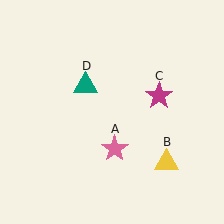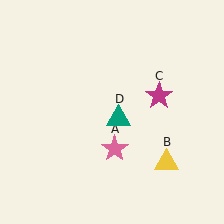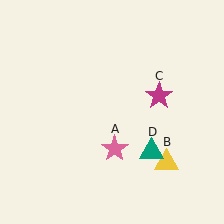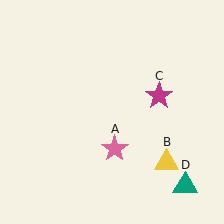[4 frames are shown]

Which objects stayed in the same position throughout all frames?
Pink star (object A) and yellow triangle (object B) and magenta star (object C) remained stationary.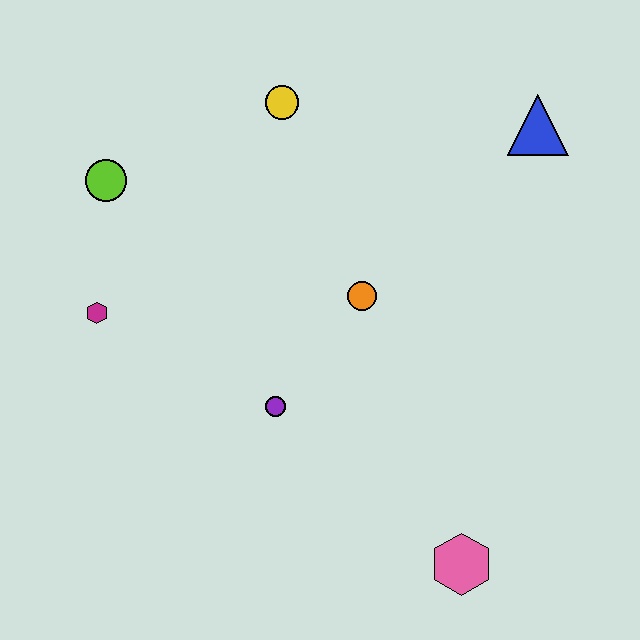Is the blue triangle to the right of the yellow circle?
Yes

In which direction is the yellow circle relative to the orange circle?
The yellow circle is above the orange circle.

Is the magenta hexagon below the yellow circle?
Yes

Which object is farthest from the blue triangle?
The magenta hexagon is farthest from the blue triangle.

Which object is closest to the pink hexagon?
The purple circle is closest to the pink hexagon.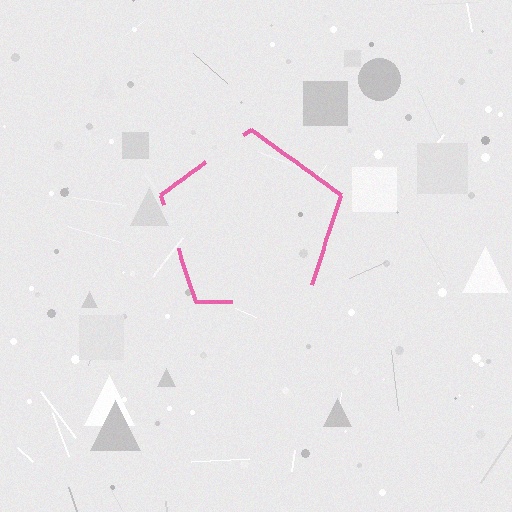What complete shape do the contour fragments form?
The contour fragments form a pentagon.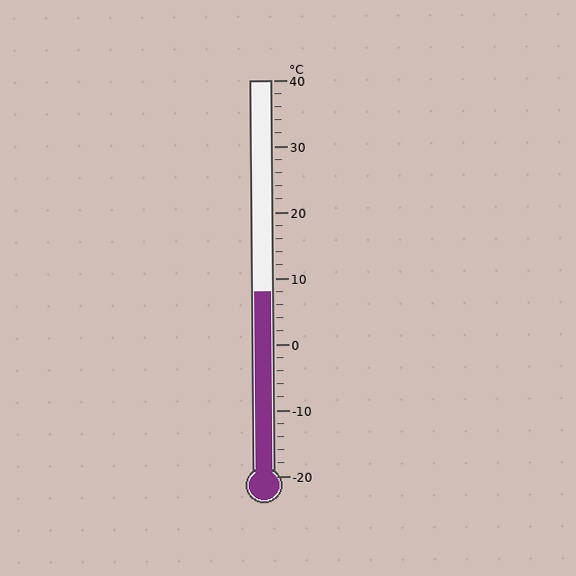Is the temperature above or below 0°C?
The temperature is above 0°C.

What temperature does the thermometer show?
The thermometer shows approximately 8°C.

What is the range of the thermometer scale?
The thermometer scale ranges from -20°C to 40°C.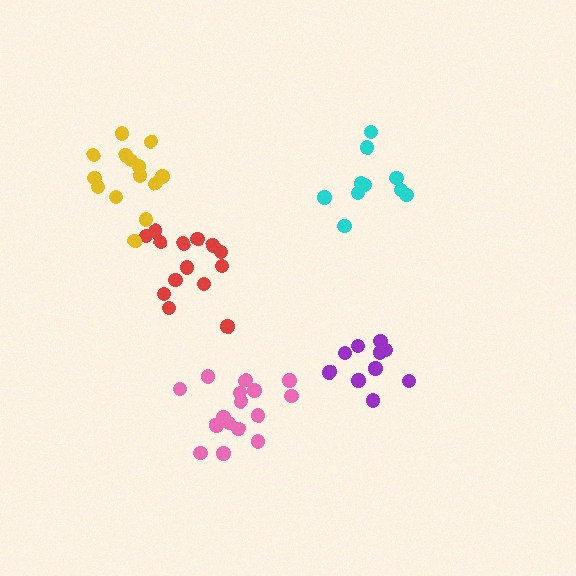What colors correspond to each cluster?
The clusters are colored: pink, purple, cyan, red, yellow.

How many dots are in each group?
Group 1: 16 dots, Group 2: 10 dots, Group 3: 10 dots, Group 4: 14 dots, Group 5: 14 dots (64 total).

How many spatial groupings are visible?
There are 5 spatial groupings.